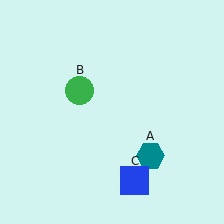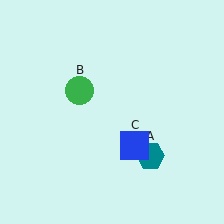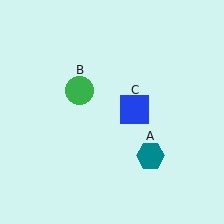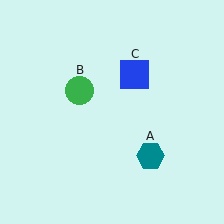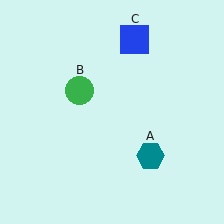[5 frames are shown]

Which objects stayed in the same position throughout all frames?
Teal hexagon (object A) and green circle (object B) remained stationary.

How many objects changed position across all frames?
1 object changed position: blue square (object C).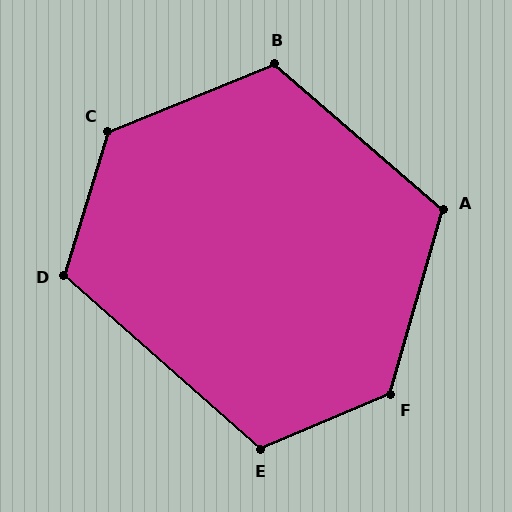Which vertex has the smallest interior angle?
D, at approximately 114 degrees.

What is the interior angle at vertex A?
Approximately 115 degrees (obtuse).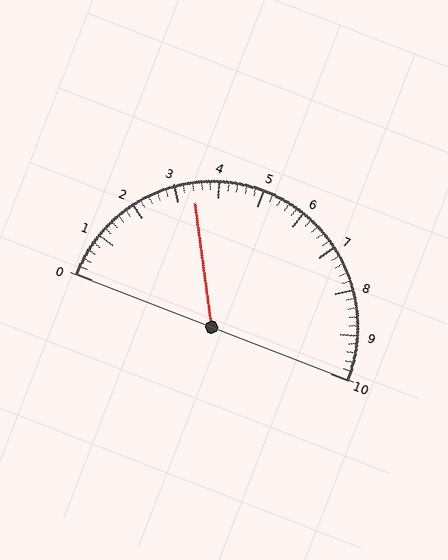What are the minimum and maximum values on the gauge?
The gauge ranges from 0 to 10.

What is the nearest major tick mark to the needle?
The nearest major tick mark is 3.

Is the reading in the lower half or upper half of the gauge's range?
The reading is in the lower half of the range (0 to 10).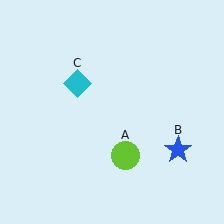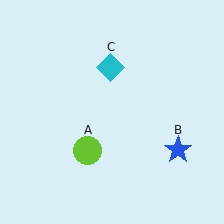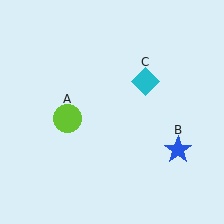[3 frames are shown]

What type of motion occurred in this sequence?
The lime circle (object A), cyan diamond (object C) rotated clockwise around the center of the scene.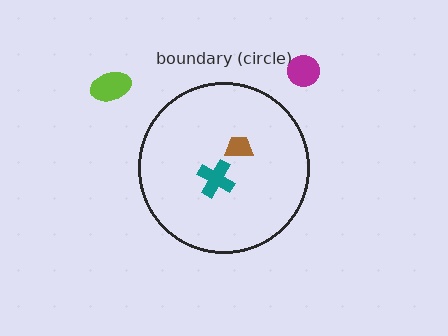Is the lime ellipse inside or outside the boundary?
Outside.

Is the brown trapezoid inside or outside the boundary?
Inside.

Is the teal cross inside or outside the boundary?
Inside.